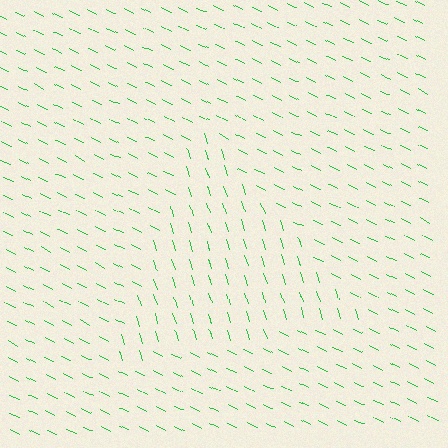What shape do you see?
I see a triangle.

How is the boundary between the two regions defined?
The boundary is defined purely by a change in line orientation (approximately 45 degrees difference). All lines are the same color and thickness.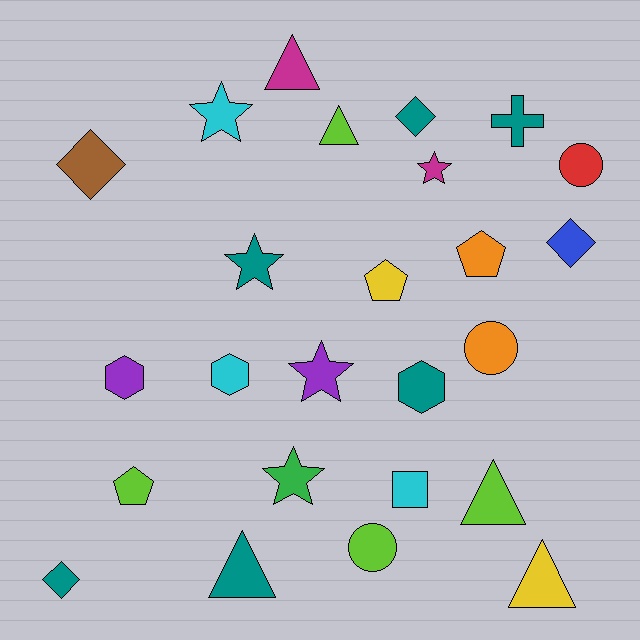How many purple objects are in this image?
There are 2 purple objects.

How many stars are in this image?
There are 5 stars.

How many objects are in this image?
There are 25 objects.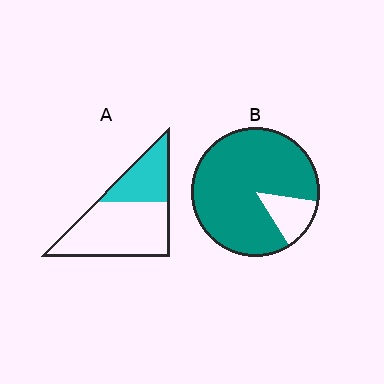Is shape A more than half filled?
No.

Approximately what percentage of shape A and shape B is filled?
A is approximately 35% and B is approximately 85%.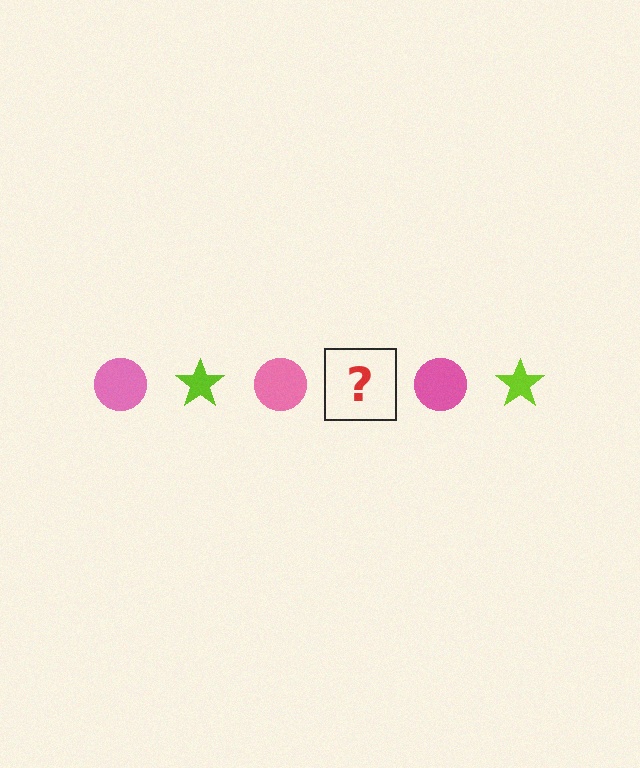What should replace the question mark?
The question mark should be replaced with a lime star.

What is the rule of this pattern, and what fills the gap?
The rule is that the pattern alternates between pink circle and lime star. The gap should be filled with a lime star.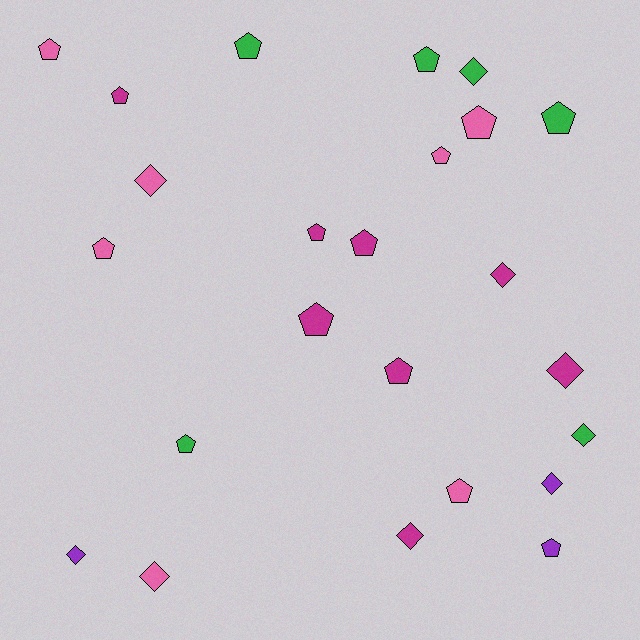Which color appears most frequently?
Magenta, with 8 objects.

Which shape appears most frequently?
Pentagon, with 15 objects.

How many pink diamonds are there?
There are 2 pink diamonds.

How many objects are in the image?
There are 24 objects.